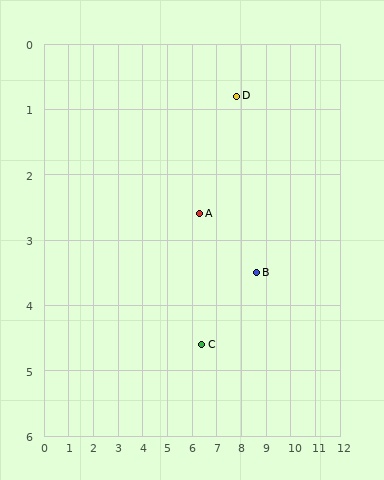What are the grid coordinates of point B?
Point B is at approximately (8.6, 3.5).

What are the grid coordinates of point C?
Point C is at approximately (6.4, 4.6).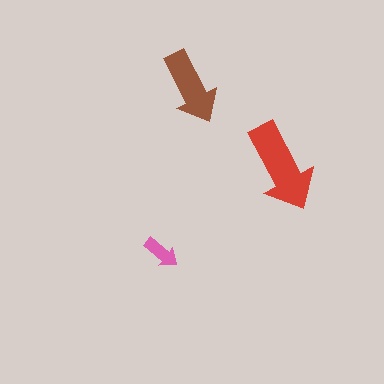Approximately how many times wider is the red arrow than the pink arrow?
About 2.5 times wider.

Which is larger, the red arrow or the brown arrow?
The red one.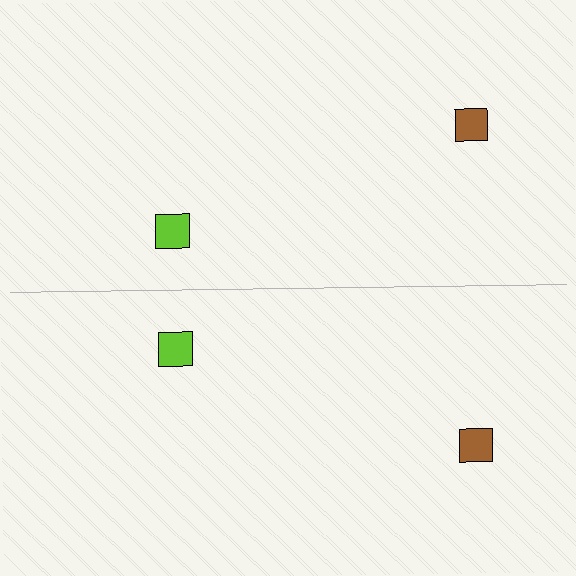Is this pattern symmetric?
Yes, this pattern has bilateral (reflection) symmetry.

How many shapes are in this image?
There are 4 shapes in this image.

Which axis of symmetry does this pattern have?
The pattern has a horizontal axis of symmetry running through the center of the image.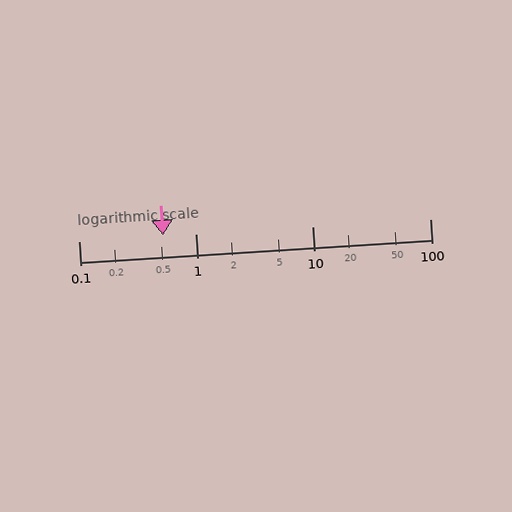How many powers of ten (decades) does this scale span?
The scale spans 3 decades, from 0.1 to 100.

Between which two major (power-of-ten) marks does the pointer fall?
The pointer is between 0.1 and 1.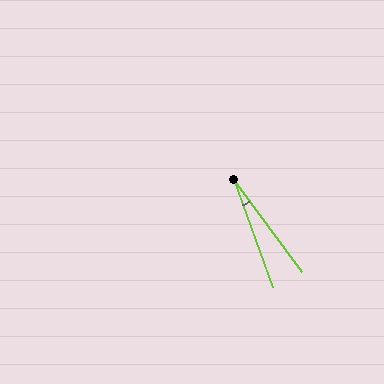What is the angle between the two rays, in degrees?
Approximately 17 degrees.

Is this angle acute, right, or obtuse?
It is acute.